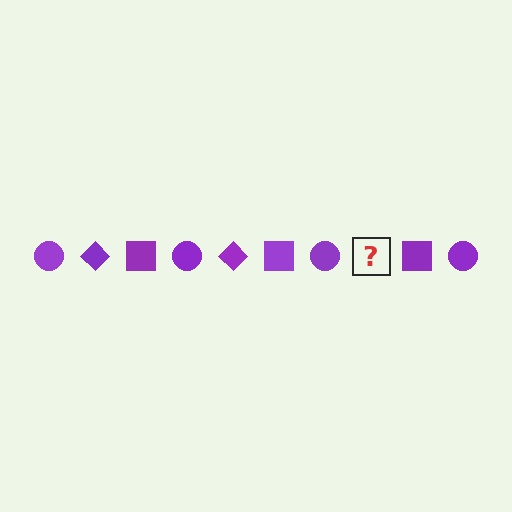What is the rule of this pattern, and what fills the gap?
The rule is that the pattern cycles through circle, diamond, square shapes in purple. The gap should be filled with a purple diamond.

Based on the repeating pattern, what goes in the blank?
The blank should be a purple diamond.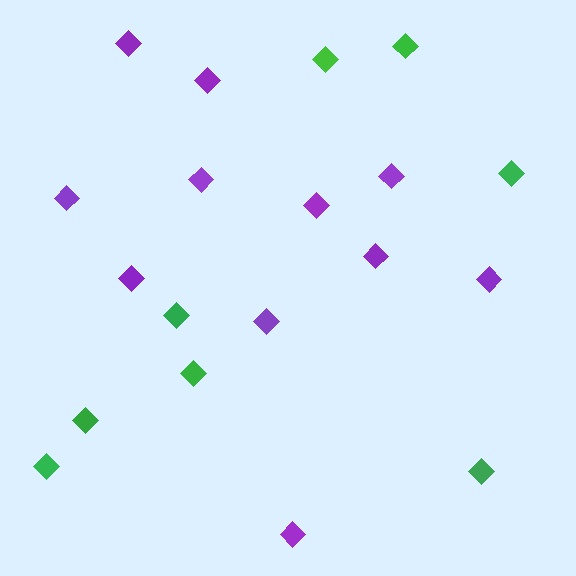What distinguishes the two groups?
There are 2 groups: one group of purple diamonds (11) and one group of green diamonds (8).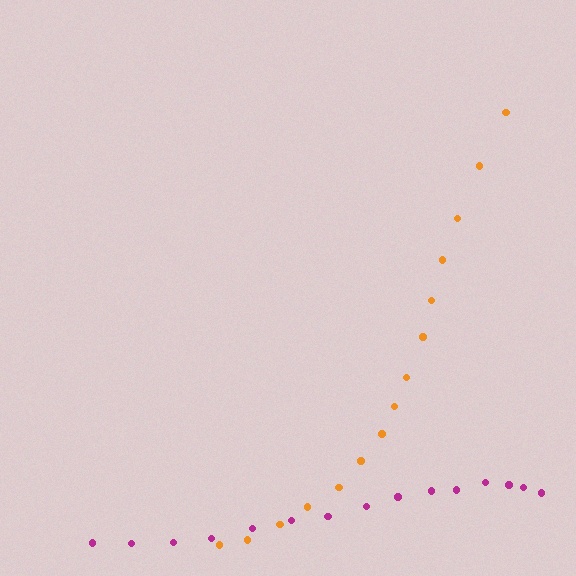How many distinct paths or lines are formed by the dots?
There are 2 distinct paths.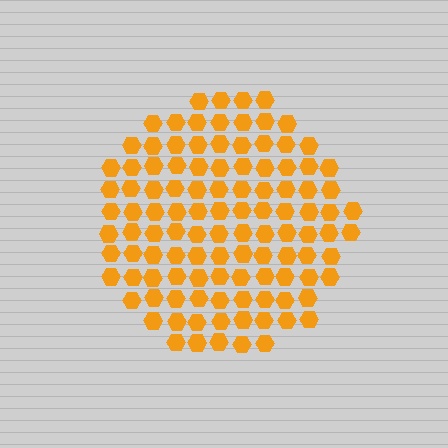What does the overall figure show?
The overall figure shows a circle.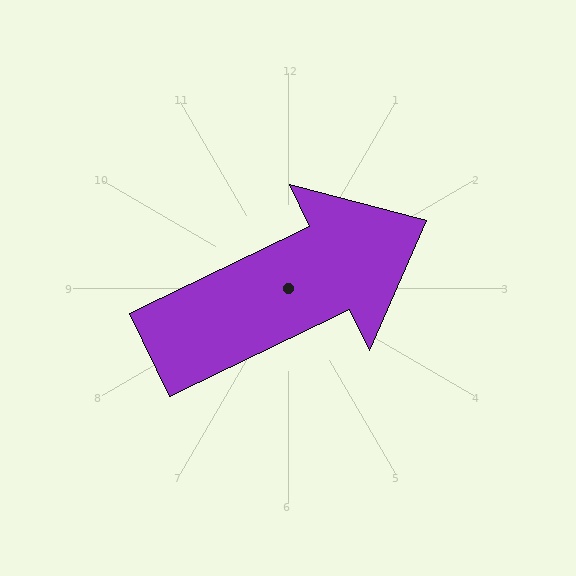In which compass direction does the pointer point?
Northeast.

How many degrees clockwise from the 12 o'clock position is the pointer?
Approximately 64 degrees.